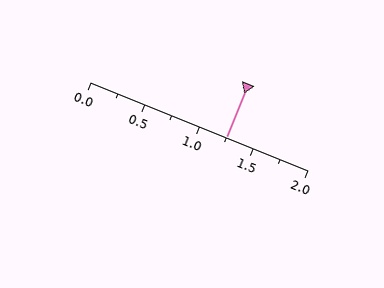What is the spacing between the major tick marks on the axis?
The major ticks are spaced 0.5 apart.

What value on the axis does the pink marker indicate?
The marker indicates approximately 1.25.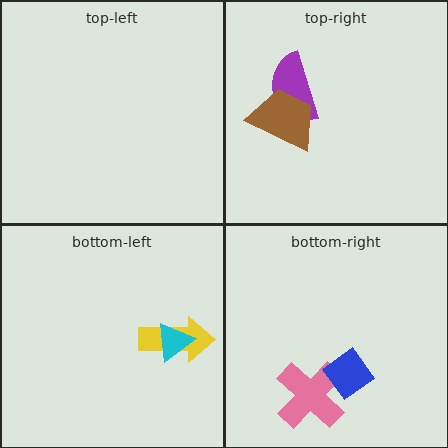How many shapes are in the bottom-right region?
2.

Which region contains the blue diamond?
The bottom-right region.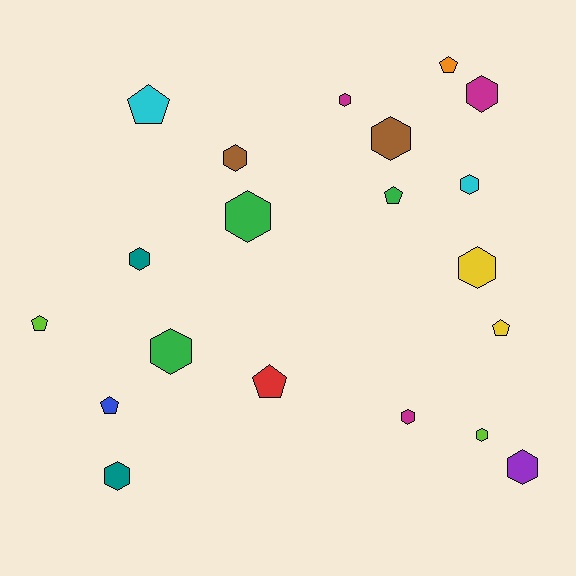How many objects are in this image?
There are 20 objects.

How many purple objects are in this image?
There is 1 purple object.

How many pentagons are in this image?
There are 7 pentagons.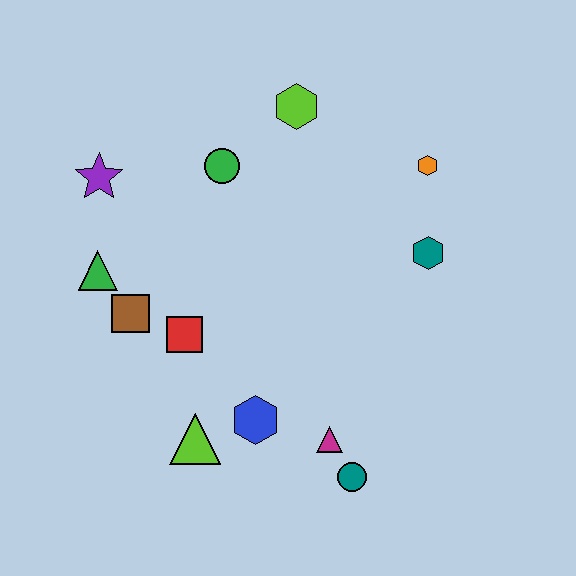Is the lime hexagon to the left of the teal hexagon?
Yes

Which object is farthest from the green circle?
The teal circle is farthest from the green circle.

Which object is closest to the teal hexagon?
The orange hexagon is closest to the teal hexagon.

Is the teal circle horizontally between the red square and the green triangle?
No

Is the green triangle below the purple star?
Yes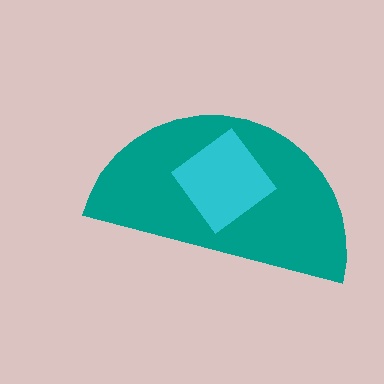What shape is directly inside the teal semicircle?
The cyan diamond.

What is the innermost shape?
The cyan diamond.